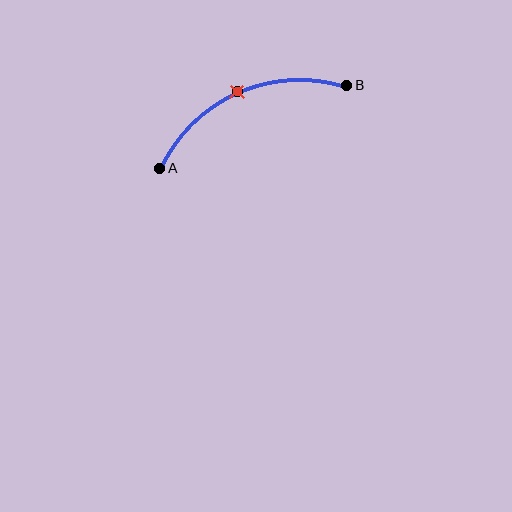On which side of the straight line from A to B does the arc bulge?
The arc bulges above the straight line connecting A and B.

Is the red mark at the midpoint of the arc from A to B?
Yes. The red mark lies on the arc at equal arc-length from both A and B — it is the arc midpoint.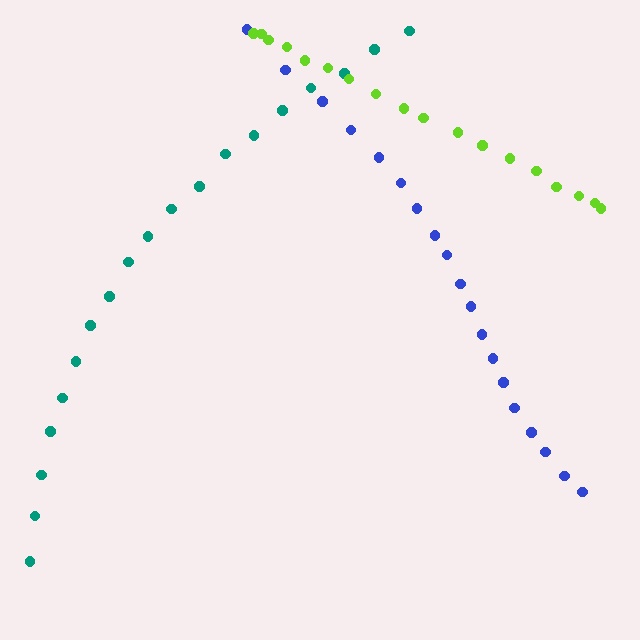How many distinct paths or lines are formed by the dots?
There are 3 distinct paths.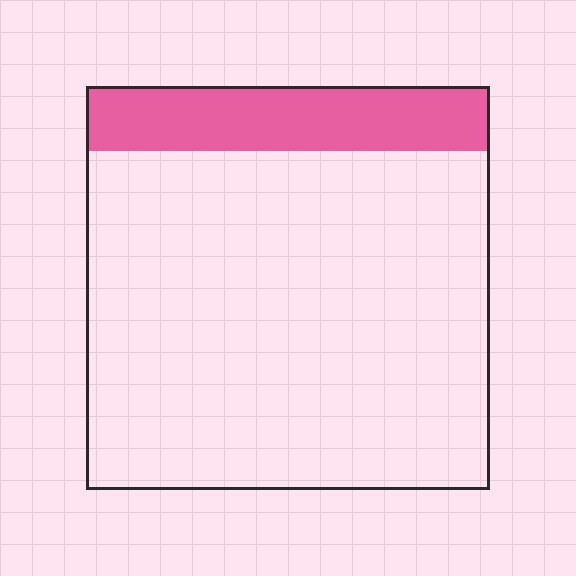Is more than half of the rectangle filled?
No.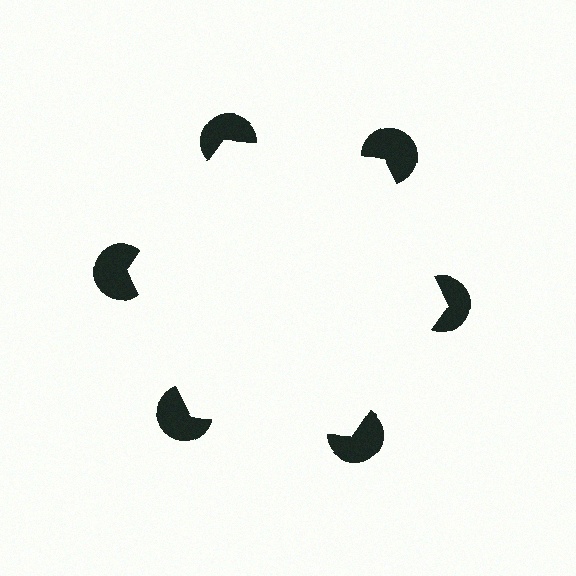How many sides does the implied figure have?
6 sides.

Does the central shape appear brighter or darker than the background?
It typically appears slightly brighter than the background, even though no actual brightness change is drawn.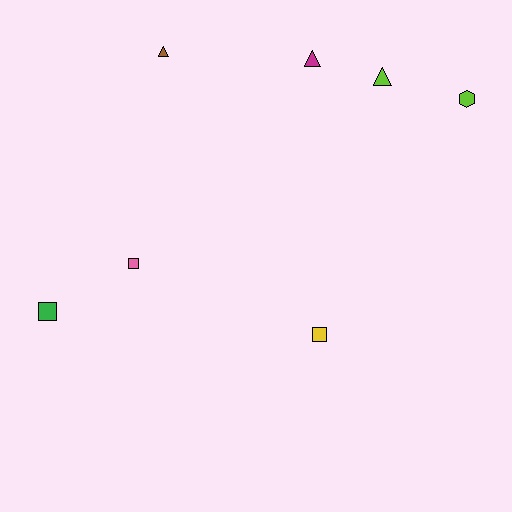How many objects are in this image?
There are 7 objects.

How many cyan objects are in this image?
There are no cyan objects.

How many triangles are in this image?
There are 3 triangles.